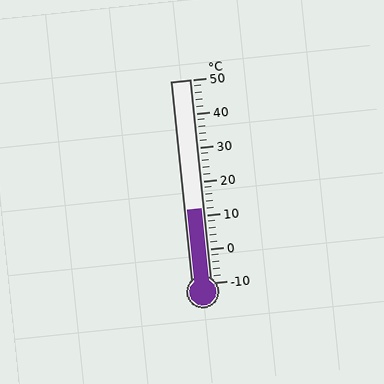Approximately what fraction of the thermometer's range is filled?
The thermometer is filled to approximately 35% of its range.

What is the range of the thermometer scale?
The thermometer scale ranges from -10°C to 50°C.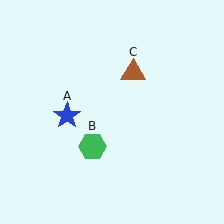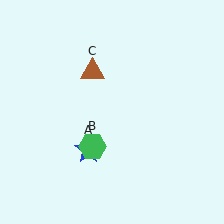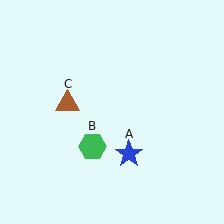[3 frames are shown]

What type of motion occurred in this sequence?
The blue star (object A), brown triangle (object C) rotated counterclockwise around the center of the scene.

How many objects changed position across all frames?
2 objects changed position: blue star (object A), brown triangle (object C).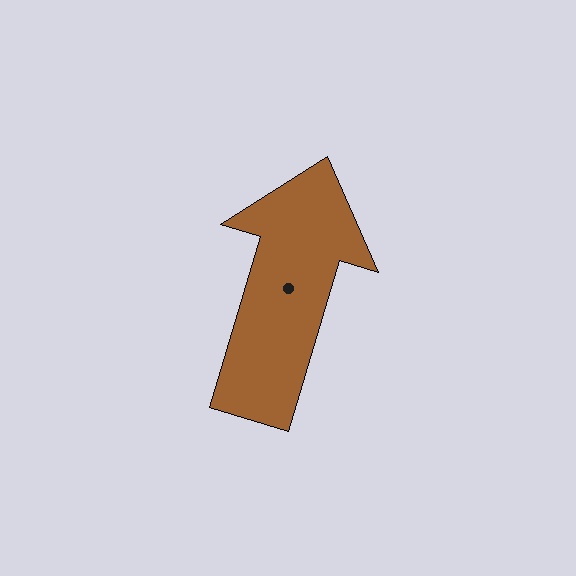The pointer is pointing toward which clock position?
Roughly 1 o'clock.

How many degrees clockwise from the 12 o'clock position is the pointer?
Approximately 17 degrees.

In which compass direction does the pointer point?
North.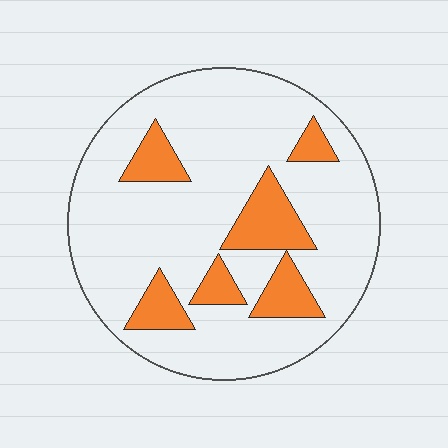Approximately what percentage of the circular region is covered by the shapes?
Approximately 20%.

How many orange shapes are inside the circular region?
6.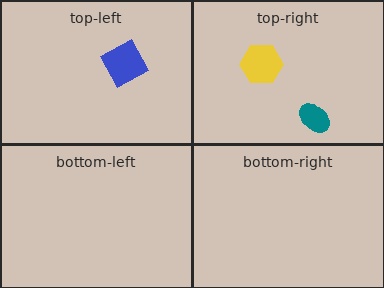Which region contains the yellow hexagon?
The top-right region.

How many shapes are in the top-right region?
2.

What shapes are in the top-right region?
The teal ellipse, the yellow hexagon.